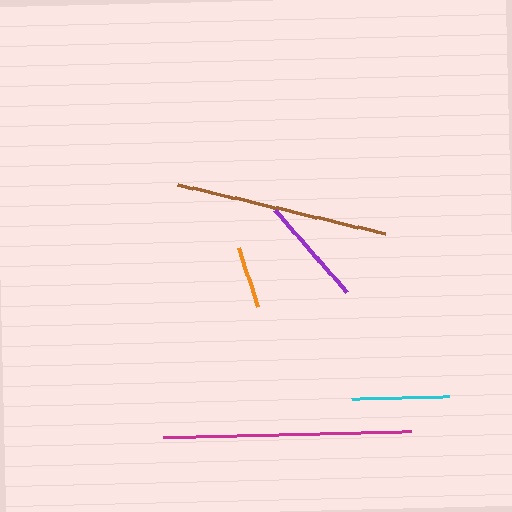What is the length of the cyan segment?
The cyan segment is approximately 98 pixels long.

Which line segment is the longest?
The magenta line is the longest at approximately 248 pixels.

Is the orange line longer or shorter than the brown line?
The brown line is longer than the orange line.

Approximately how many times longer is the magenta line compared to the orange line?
The magenta line is approximately 4.0 times the length of the orange line.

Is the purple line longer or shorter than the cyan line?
The purple line is longer than the cyan line.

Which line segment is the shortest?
The orange line is the shortest at approximately 62 pixels.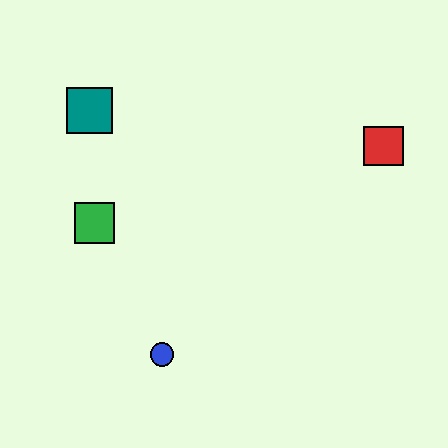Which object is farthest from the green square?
The red square is farthest from the green square.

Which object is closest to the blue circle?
The green square is closest to the blue circle.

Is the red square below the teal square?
Yes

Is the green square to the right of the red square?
No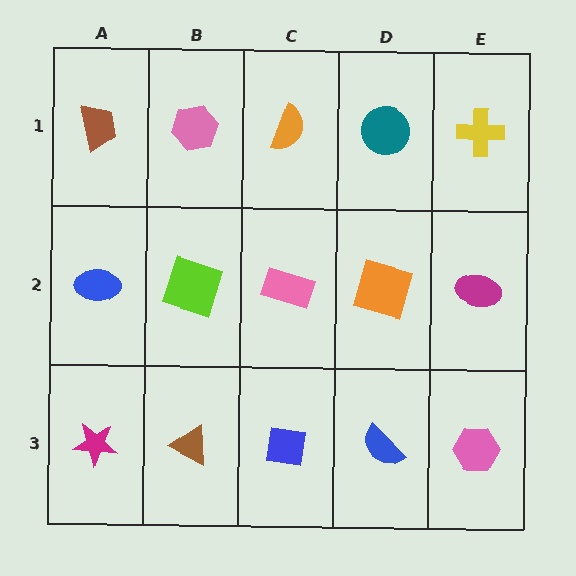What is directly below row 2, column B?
A brown triangle.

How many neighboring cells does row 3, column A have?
2.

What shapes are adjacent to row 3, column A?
A blue ellipse (row 2, column A), a brown triangle (row 3, column B).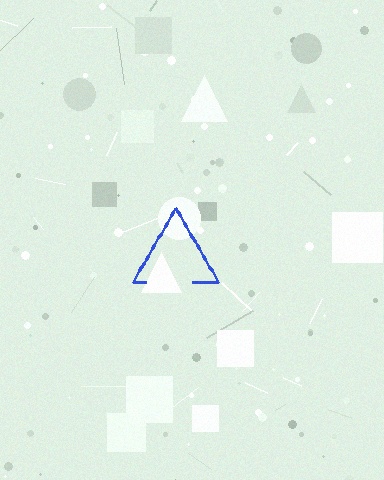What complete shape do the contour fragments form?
The contour fragments form a triangle.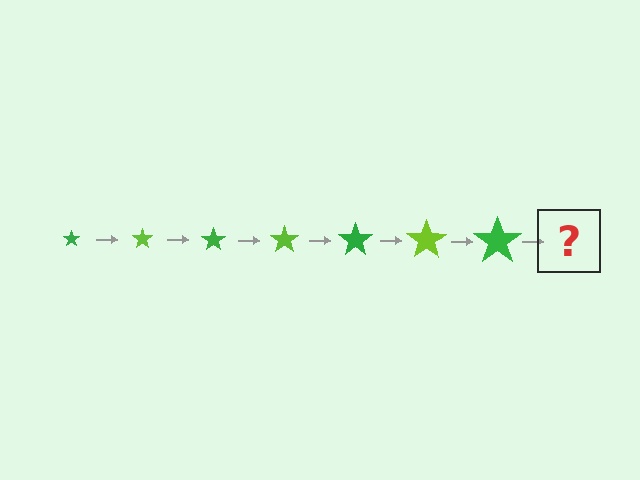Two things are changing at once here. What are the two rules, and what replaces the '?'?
The two rules are that the star grows larger each step and the color cycles through green and lime. The '?' should be a lime star, larger than the previous one.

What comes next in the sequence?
The next element should be a lime star, larger than the previous one.